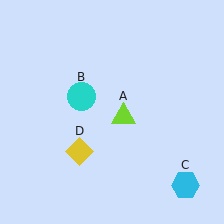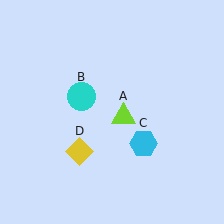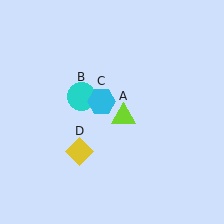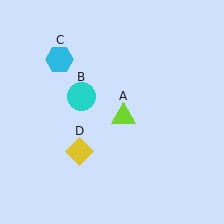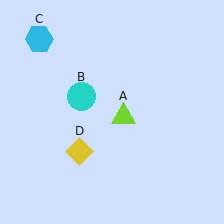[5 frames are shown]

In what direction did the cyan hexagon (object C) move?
The cyan hexagon (object C) moved up and to the left.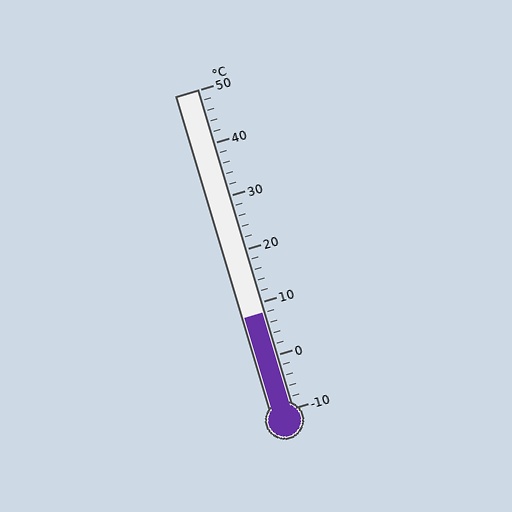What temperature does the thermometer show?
The thermometer shows approximately 8°C.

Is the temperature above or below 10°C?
The temperature is below 10°C.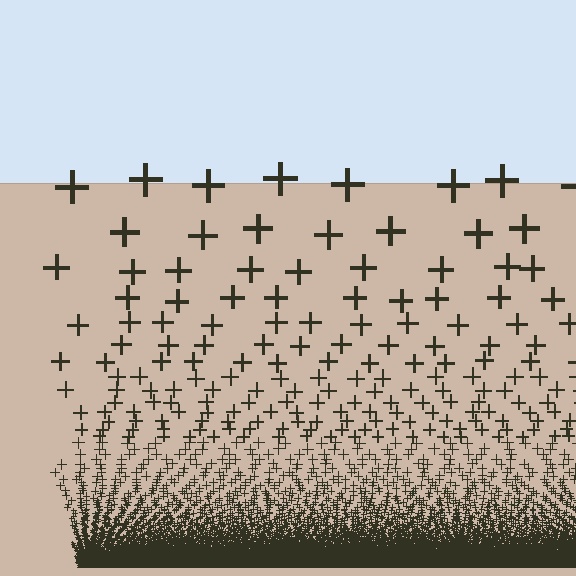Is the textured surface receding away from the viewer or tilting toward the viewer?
The surface appears to tilt toward the viewer. Texture elements get larger and sparser toward the top.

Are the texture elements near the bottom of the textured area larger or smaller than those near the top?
Smaller. The gradient is inverted — elements near the bottom are smaller and denser.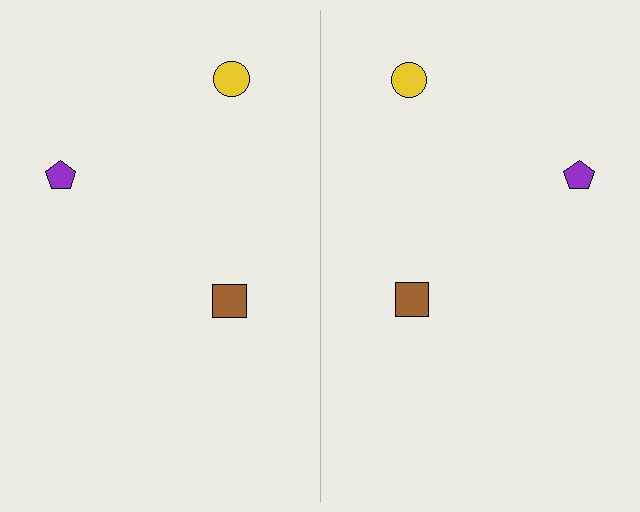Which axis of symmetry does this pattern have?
The pattern has a vertical axis of symmetry running through the center of the image.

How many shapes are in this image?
There are 6 shapes in this image.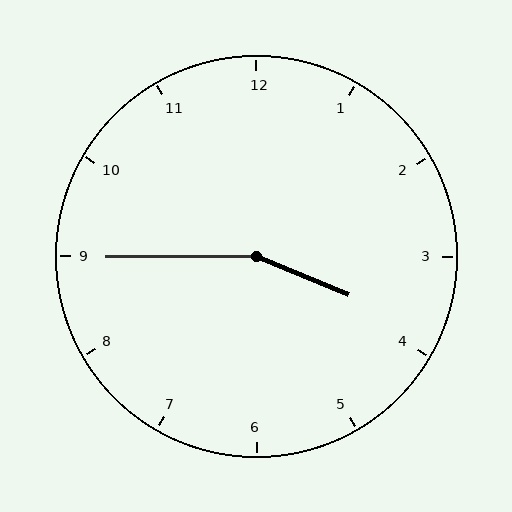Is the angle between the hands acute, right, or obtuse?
It is obtuse.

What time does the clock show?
3:45.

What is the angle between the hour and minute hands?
Approximately 158 degrees.